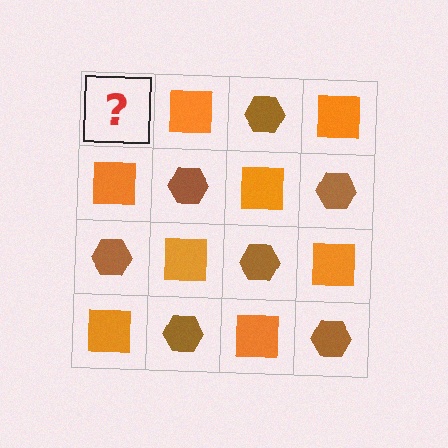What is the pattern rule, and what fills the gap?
The rule is that it alternates brown hexagon and orange square in a checkerboard pattern. The gap should be filled with a brown hexagon.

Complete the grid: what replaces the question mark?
The question mark should be replaced with a brown hexagon.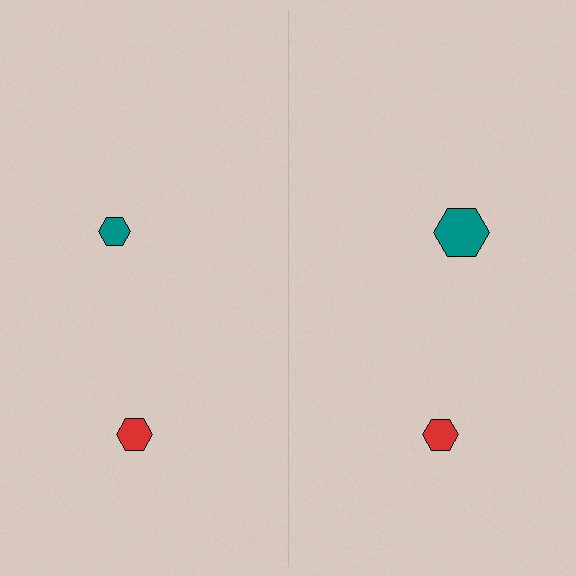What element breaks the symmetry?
The teal hexagon on the right side has a different size than its mirror counterpart.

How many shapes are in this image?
There are 4 shapes in this image.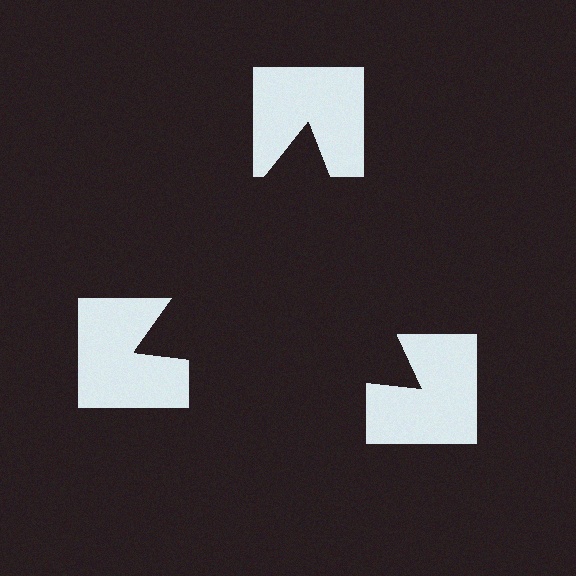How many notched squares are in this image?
There are 3 — one at each vertex of the illusory triangle.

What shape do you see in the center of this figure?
An illusory triangle — its edges are inferred from the aligned wedge cuts in the notched squares, not physically drawn.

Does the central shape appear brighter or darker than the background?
It typically appears slightly darker than the background, even though no actual brightness change is drawn.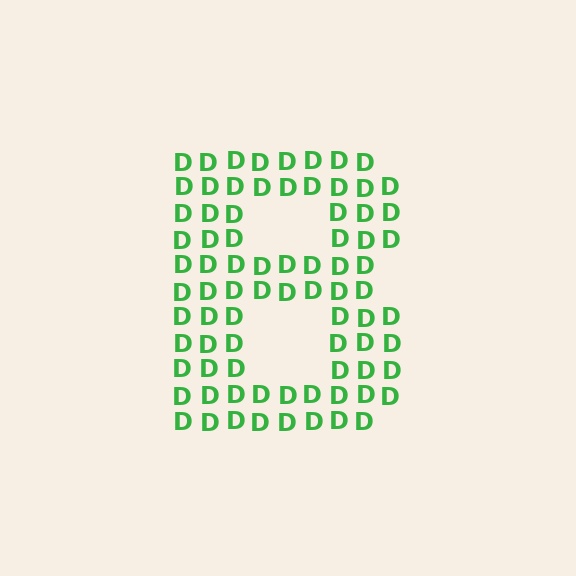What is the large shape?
The large shape is the letter B.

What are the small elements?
The small elements are letter D's.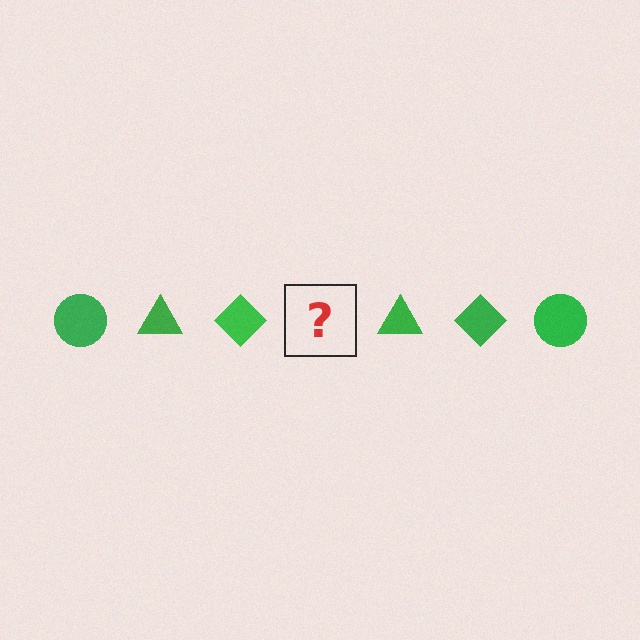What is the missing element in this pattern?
The missing element is a green circle.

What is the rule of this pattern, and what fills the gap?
The rule is that the pattern cycles through circle, triangle, diamond shapes in green. The gap should be filled with a green circle.